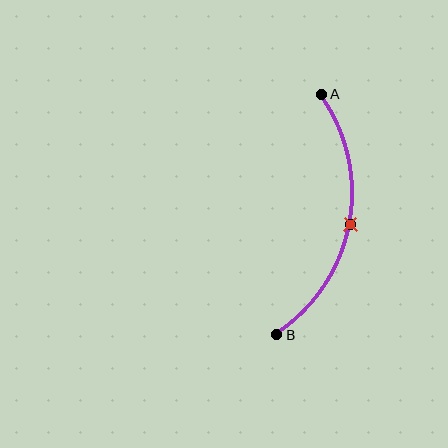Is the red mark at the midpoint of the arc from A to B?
Yes. The red mark lies on the arc at equal arc-length from both A and B — it is the arc midpoint.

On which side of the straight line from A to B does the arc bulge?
The arc bulges to the right of the straight line connecting A and B.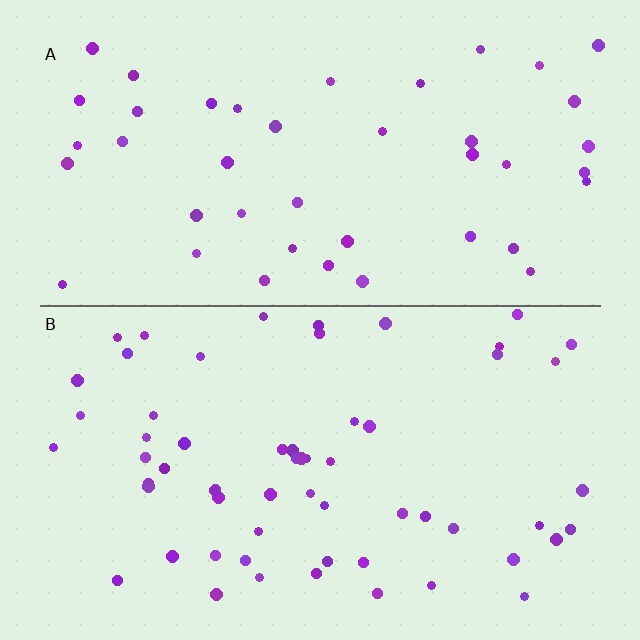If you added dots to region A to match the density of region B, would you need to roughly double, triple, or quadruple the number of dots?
Approximately double.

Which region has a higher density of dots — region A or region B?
B (the bottom).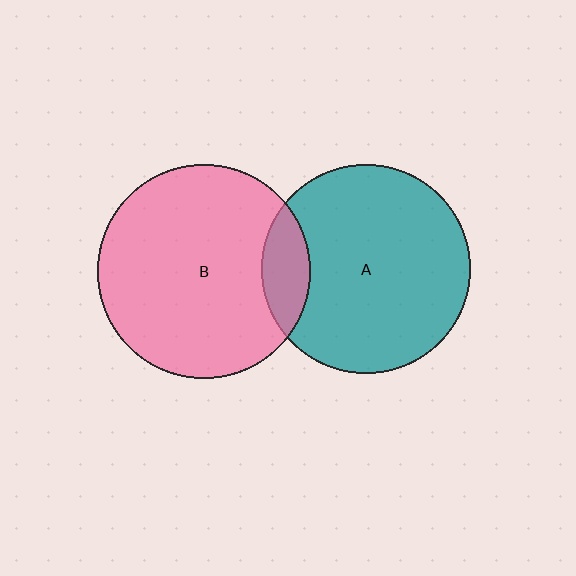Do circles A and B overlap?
Yes.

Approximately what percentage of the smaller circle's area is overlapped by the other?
Approximately 15%.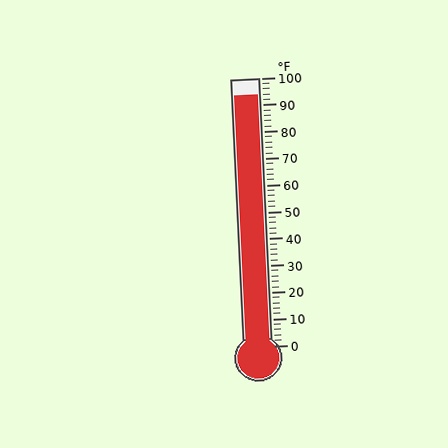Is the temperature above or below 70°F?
The temperature is above 70°F.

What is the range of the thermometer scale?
The thermometer scale ranges from 0°F to 100°F.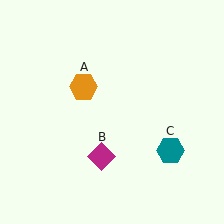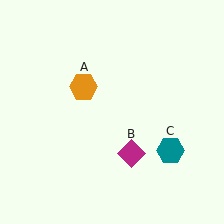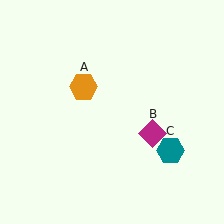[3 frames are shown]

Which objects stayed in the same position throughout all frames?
Orange hexagon (object A) and teal hexagon (object C) remained stationary.